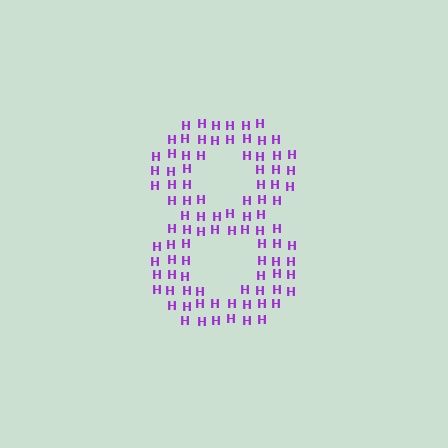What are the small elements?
The small elements are letter H's.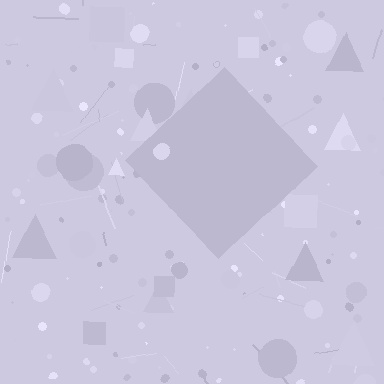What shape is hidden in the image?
A diamond is hidden in the image.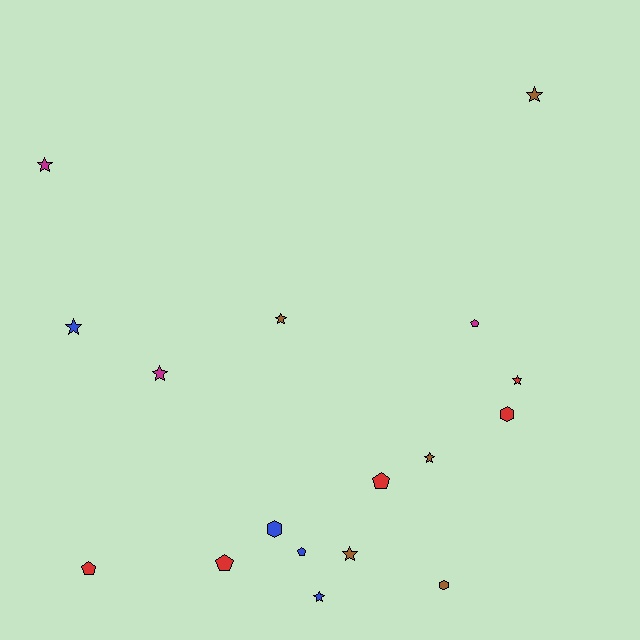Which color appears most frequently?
Red, with 5 objects.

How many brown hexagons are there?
There is 1 brown hexagon.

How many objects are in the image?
There are 17 objects.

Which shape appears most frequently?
Star, with 9 objects.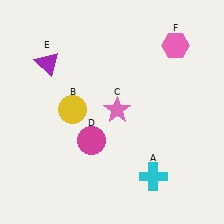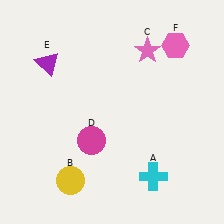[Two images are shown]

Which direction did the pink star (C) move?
The pink star (C) moved up.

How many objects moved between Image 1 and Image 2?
2 objects moved between the two images.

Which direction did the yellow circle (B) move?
The yellow circle (B) moved down.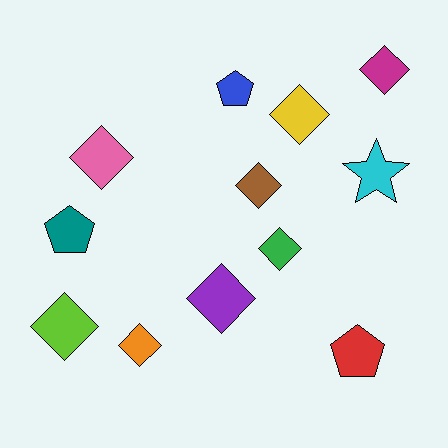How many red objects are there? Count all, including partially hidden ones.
There is 1 red object.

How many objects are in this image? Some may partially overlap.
There are 12 objects.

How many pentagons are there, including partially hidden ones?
There are 3 pentagons.